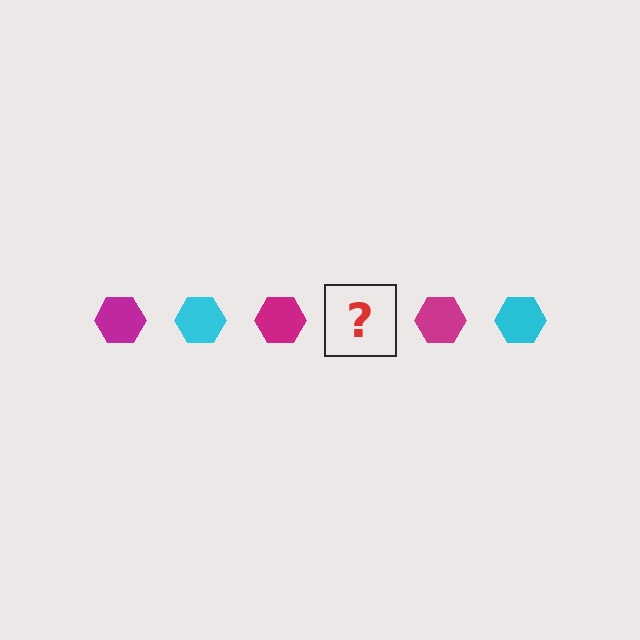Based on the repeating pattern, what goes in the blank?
The blank should be a cyan hexagon.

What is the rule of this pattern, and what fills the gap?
The rule is that the pattern cycles through magenta, cyan hexagons. The gap should be filled with a cyan hexagon.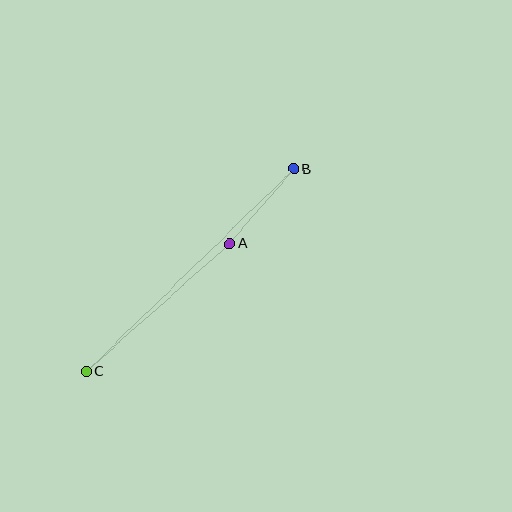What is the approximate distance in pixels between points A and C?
The distance between A and C is approximately 192 pixels.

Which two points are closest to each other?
Points A and B are closest to each other.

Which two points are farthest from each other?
Points B and C are farthest from each other.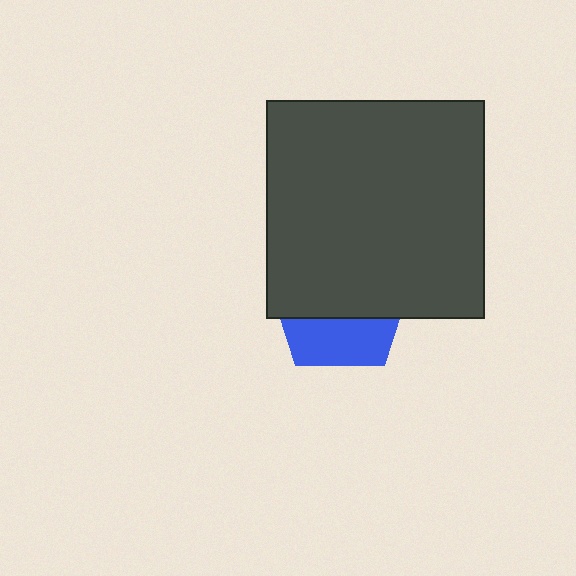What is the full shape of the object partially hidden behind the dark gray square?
The partially hidden object is a blue pentagon.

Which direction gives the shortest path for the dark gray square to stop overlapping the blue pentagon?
Moving up gives the shortest separation.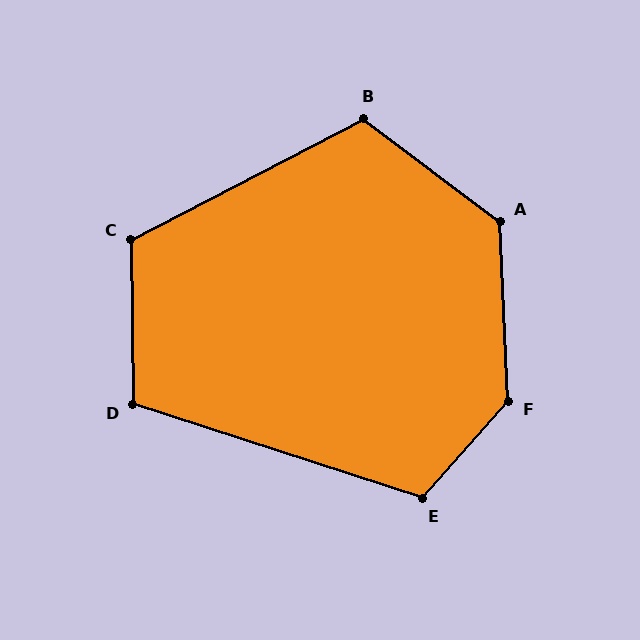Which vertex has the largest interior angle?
F, at approximately 136 degrees.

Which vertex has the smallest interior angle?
D, at approximately 108 degrees.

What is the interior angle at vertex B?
Approximately 116 degrees (obtuse).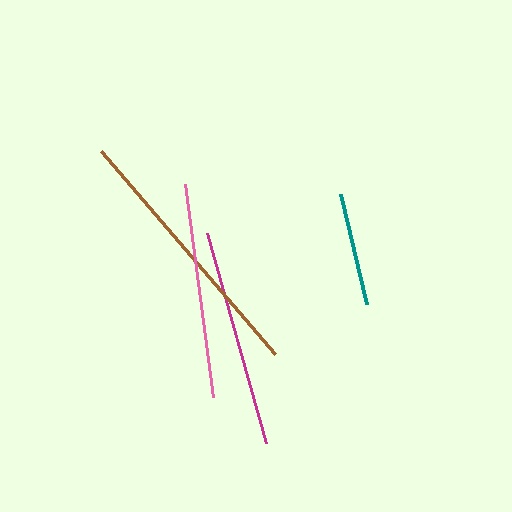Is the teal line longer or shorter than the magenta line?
The magenta line is longer than the teal line.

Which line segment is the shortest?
The teal line is the shortest at approximately 114 pixels.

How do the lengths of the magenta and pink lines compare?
The magenta and pink lines are approximately the same length.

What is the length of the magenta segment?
The magenta segment is approximately 219 pixels long.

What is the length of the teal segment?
The teal segment is approximately 114 pixels long.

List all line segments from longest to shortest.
From longest to shortest: brown, magenta, pink, teal.